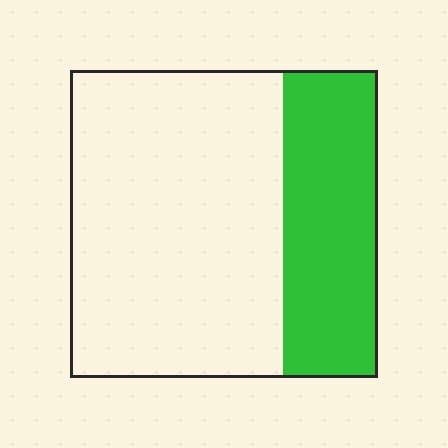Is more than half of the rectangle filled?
No.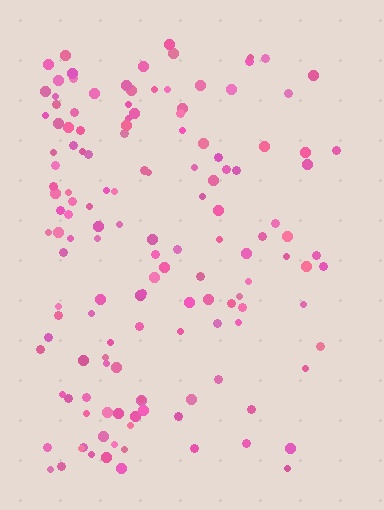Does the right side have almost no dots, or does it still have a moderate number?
Still a moderate number, just noticeably fewer than the left.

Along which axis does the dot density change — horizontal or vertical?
Horizontal.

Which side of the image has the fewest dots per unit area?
The right.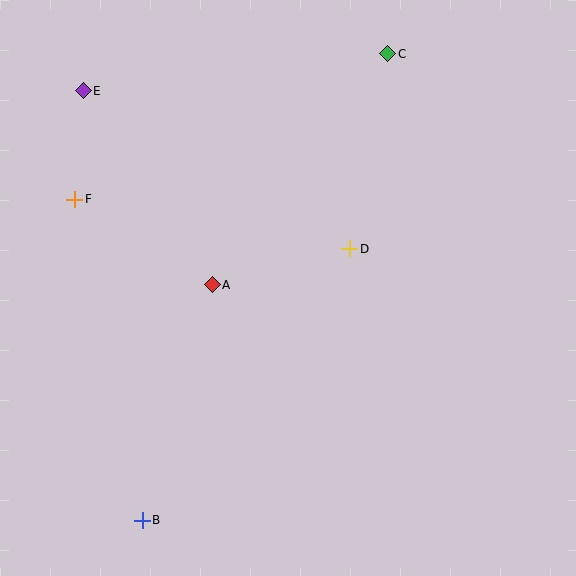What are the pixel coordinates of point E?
Point E is at (83, 91).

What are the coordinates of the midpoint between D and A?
The midpoint between D and A is at (281, 267).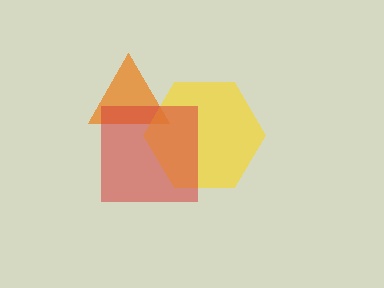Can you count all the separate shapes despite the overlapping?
Yes, there are 3 separate shapes.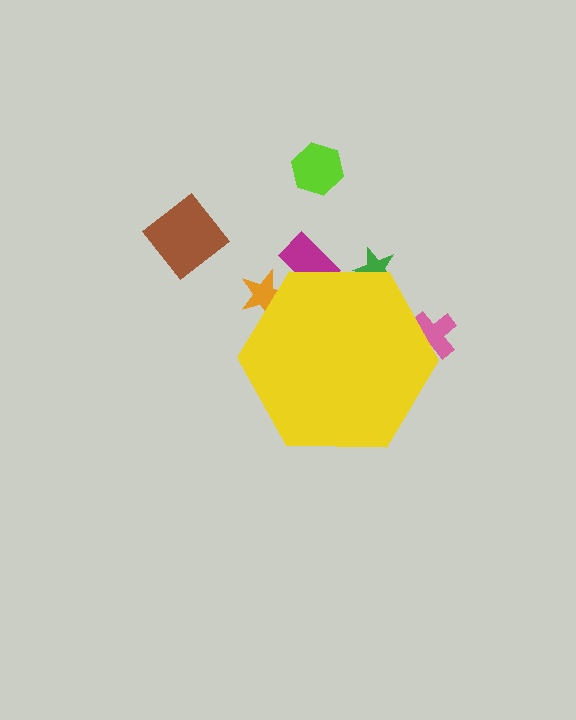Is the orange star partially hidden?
Yes, the orange star is partially hidden behind the yellow hexagon.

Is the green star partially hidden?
Yes, the green star is partially hidden behind the yellow hexagon.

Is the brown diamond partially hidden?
No, the brown diamond is fully visible.